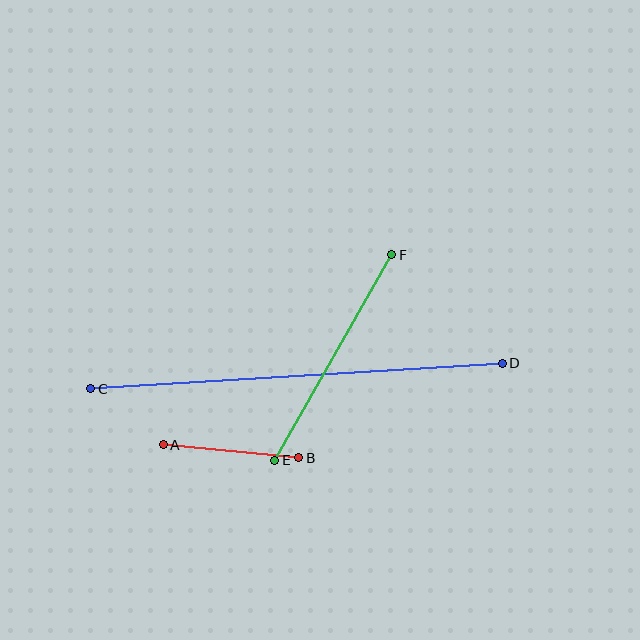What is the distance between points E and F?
The distance is approximately 236 pixels.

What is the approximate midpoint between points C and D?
The midpoint is at approximately (297, 376) pixels.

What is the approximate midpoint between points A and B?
The midpoint is at approximately (231, 451) pixels.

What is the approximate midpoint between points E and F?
The midpoint is at approximately (333, 358) pixels.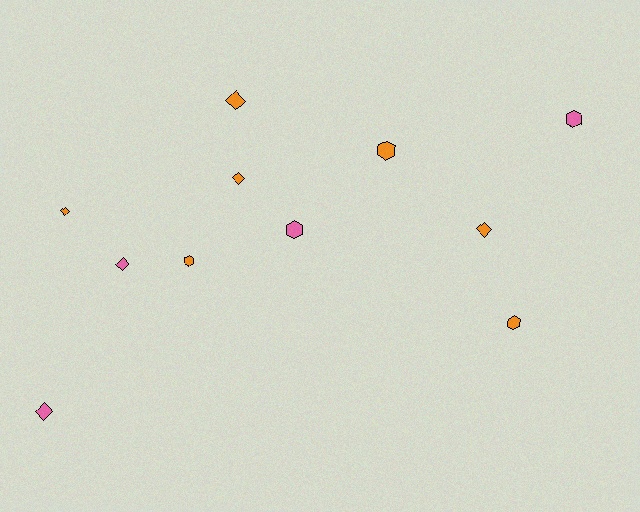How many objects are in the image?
There are 11 objects.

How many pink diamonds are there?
There are 2 pink diamonds.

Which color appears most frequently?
Orange, with 7 objects.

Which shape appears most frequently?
Diamond, with 6 objects.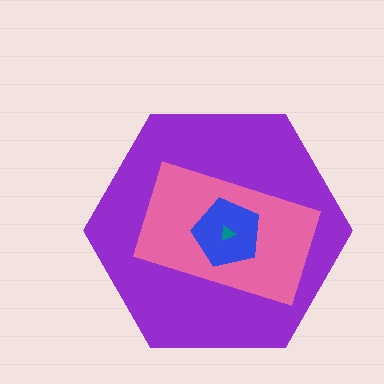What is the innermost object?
The teal triangle.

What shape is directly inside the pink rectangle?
The blue pentagon.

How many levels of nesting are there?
4.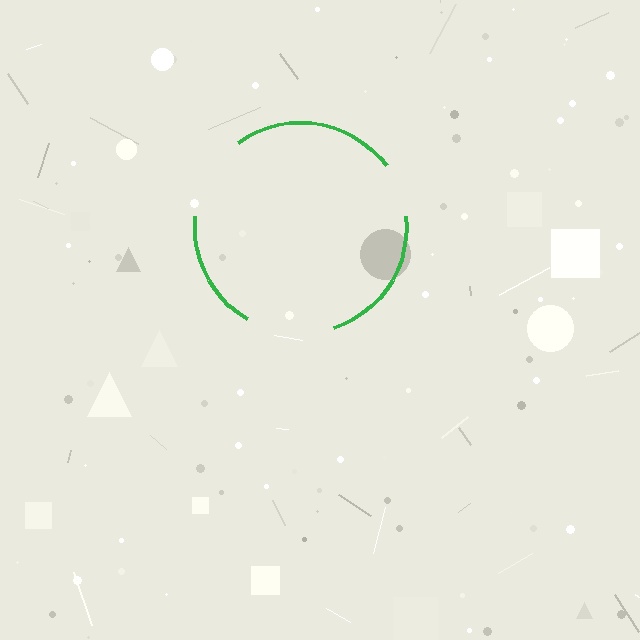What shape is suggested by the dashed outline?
The dashed outline suggests a circle.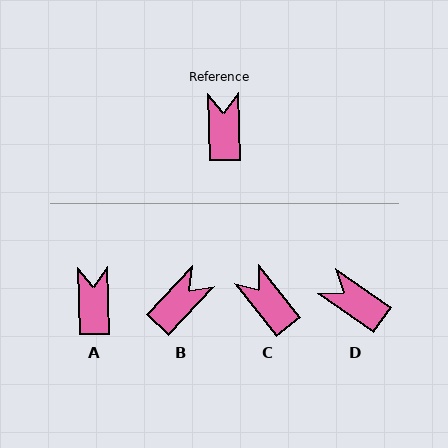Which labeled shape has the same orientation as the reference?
A.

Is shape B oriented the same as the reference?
No, it is off by about 45 degrees.